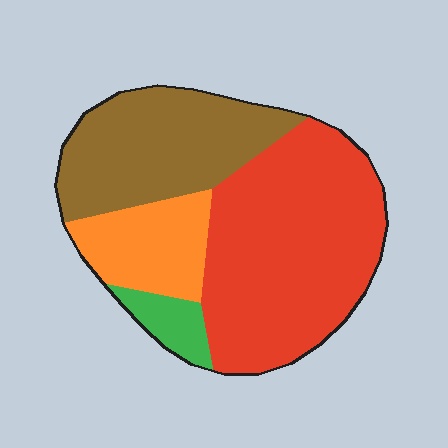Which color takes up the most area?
Red, at roughly 50%.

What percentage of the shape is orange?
Orange covers around 15% of the shape.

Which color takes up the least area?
Green, at roughly 5%.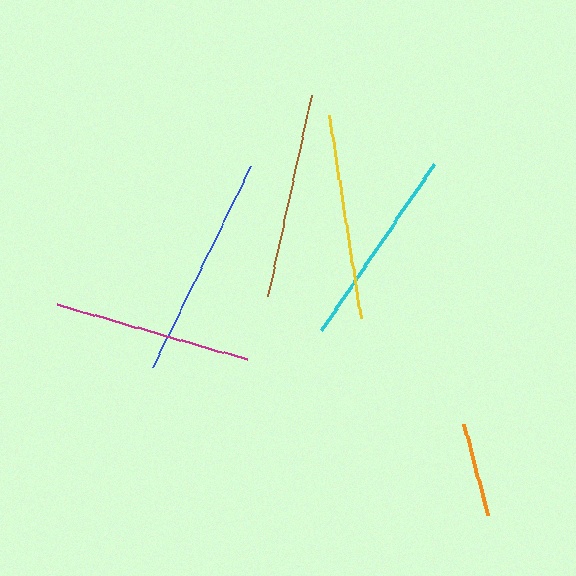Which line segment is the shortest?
The orange line is the shortest at approximately 95 pixels.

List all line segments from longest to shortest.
From longest to shortest: blue, brown, yellow, cyan, magenta, orange.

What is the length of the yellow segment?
The yellow segment is approximately 205 pixels long.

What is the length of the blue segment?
The blue segment is approximately 224 pixels long.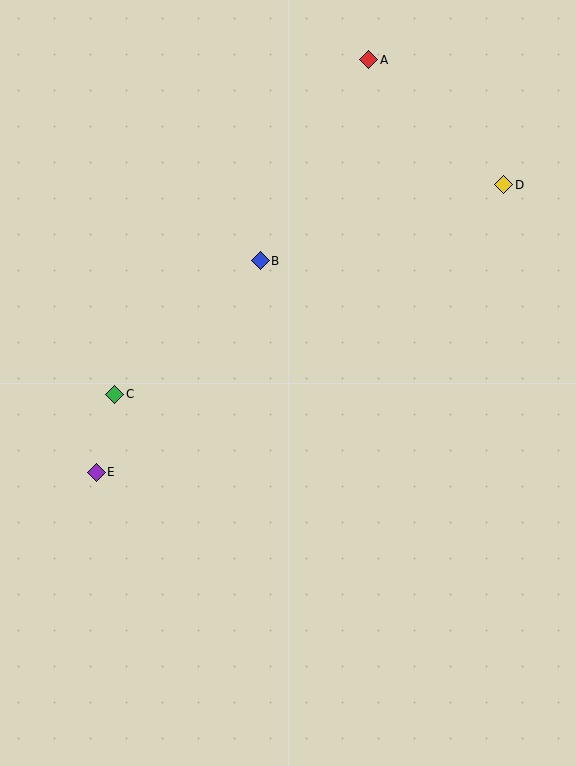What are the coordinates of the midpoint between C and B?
The midpoint between C and B is at (187, 328).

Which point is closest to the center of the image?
Point B at (260, 261) is closest to the center.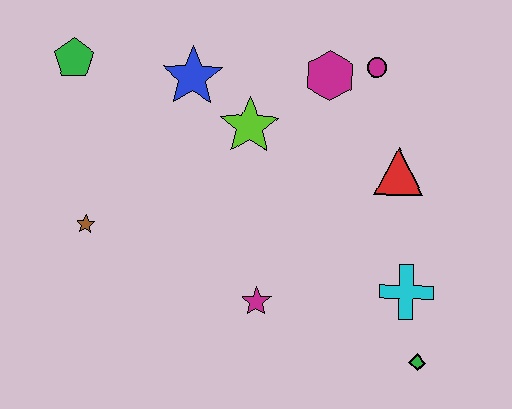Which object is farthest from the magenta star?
The green pentagon is farthest from the magenta star.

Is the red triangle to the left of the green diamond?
Yes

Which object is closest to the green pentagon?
The blue star is closest to the green pentagon.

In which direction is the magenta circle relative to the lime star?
The magenta circle is to the right of the lime star.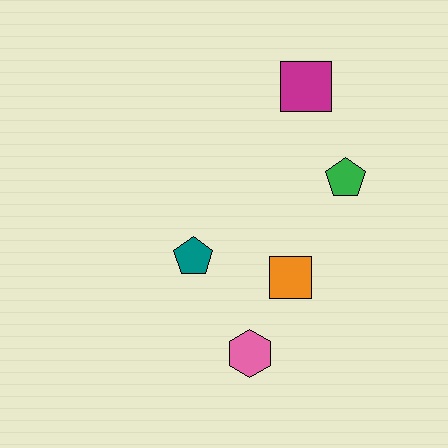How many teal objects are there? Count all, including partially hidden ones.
There is 1 teal object.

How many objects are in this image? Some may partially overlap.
There are 5 objects.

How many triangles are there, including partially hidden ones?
There are no triangles.